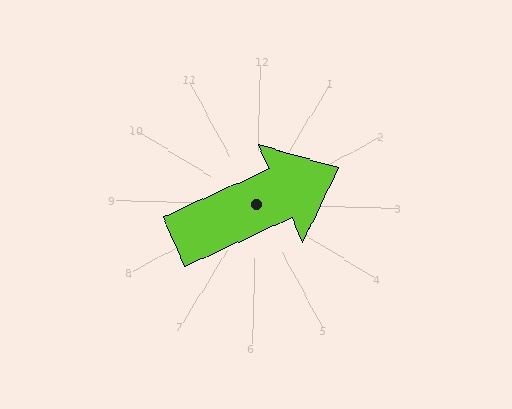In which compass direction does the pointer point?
Northeast.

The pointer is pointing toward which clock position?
Roughly 2 o'clock.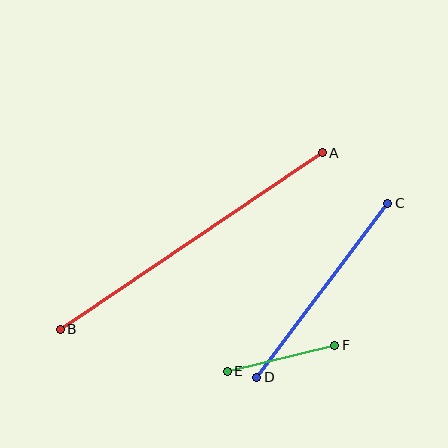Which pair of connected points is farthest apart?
Points A and B are farthest apart.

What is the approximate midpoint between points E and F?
The midpoint is at approximately (281, 358) pixels.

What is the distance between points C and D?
The distance is approximately 218 pixels.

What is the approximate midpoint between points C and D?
The midpoint is at approximately (322, 290) pixels.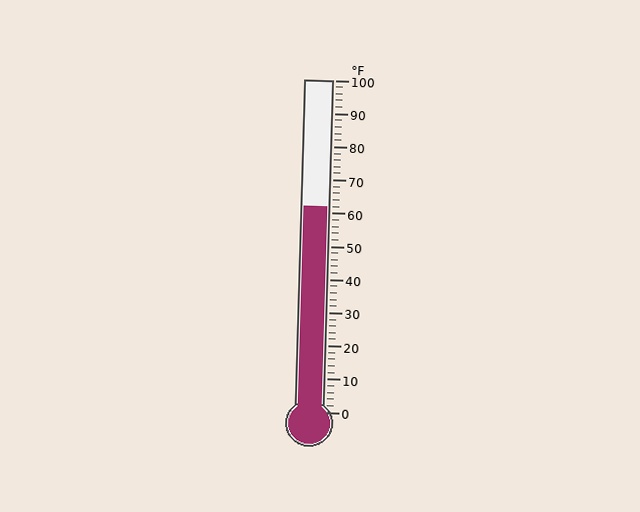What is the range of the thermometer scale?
The thermometer scale ranges from 0°F to 100°F.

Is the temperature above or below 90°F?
The temperature is below 90°F.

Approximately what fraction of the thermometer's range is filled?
The thermometer is filled to approximately 60% of its range.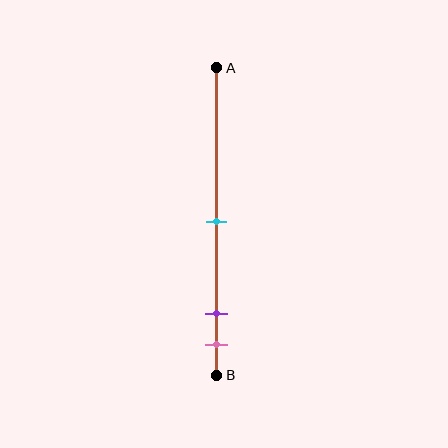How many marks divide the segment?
There are 3 marks dividing the segment.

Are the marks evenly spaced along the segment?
No, the marks are not evenly spaced.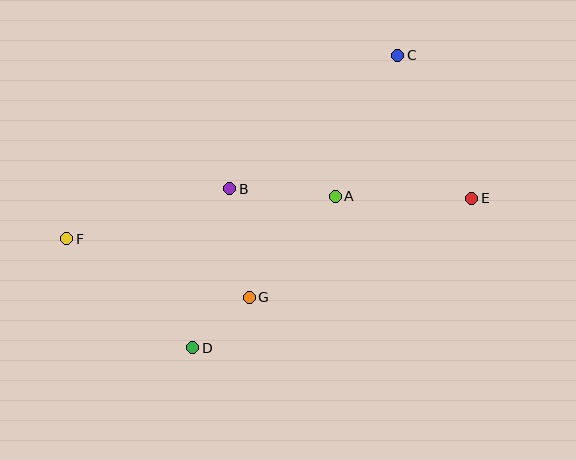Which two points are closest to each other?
Points D and G are closest to each other.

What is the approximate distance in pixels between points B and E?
The distance between B and E is approximately 242 pixels.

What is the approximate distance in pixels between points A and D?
The distance between A and D is approximately 208 pixels.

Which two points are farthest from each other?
Points E and F are farthest from each other.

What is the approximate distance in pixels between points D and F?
The distance between D and F is approximately 166 pixels.